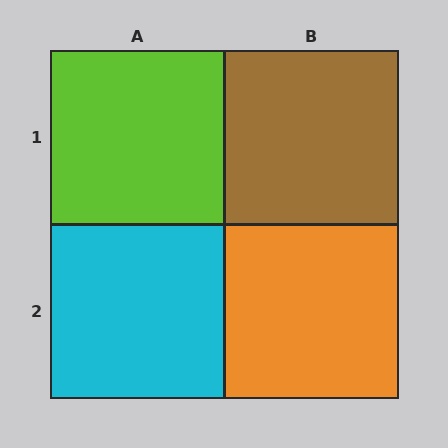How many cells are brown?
1 cell is brown.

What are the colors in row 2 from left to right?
Cyan, orange.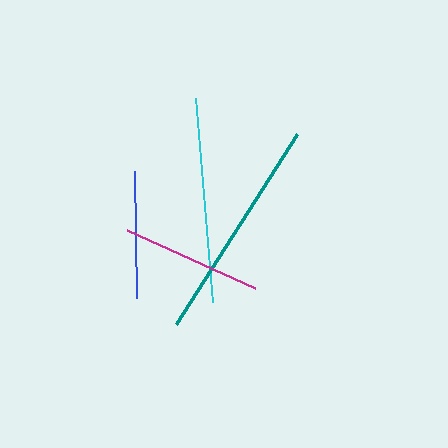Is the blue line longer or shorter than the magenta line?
The magenta line is longer than the blue line.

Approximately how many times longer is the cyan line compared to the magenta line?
The cyan line is approximately 1.5 times the length of the magenta line.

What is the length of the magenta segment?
The magenta segment is approximately 141 pixels long.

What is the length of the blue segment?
The blue segment is approximately 126 pixels long.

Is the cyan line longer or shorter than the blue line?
The cyan line is longer than the blue line.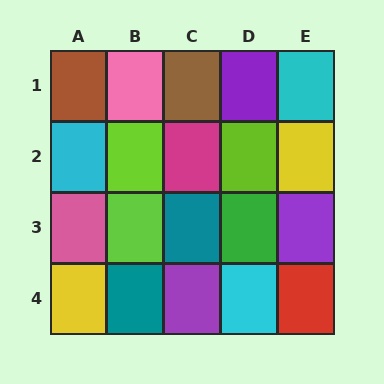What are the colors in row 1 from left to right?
Brown, pink, brown, purple, cyan.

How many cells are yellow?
2 cells are yellow.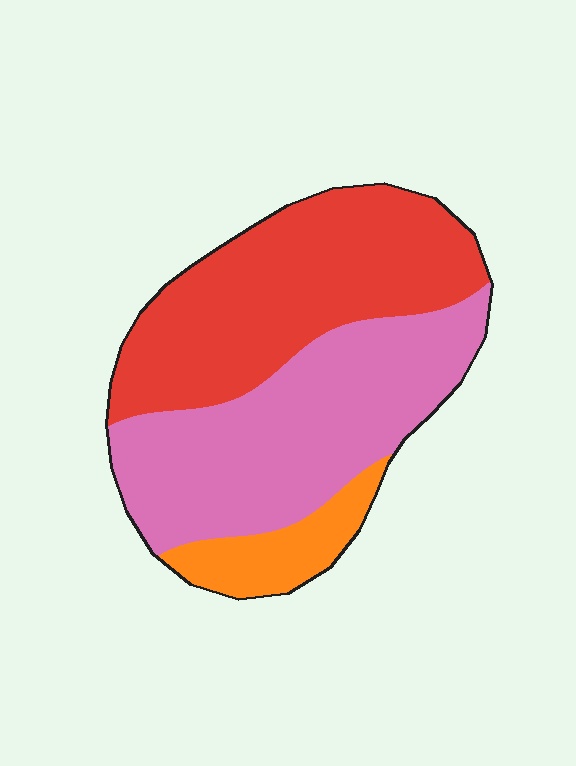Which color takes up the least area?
Orange, at roughly 10%.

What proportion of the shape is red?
Red takes up about two fifths (2/5) of the shape.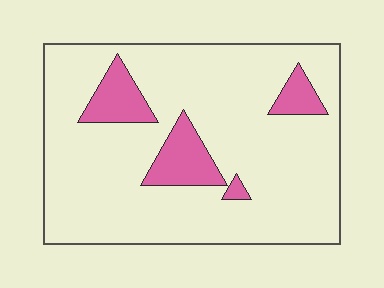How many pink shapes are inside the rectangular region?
4.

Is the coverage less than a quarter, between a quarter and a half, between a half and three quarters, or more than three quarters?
Less than a quarter.